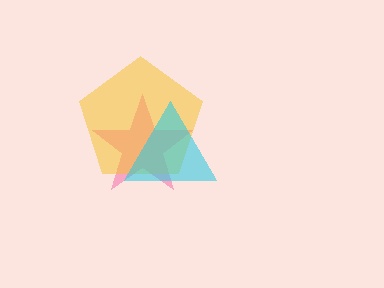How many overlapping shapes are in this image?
There are 3 overlapping shapes in the image.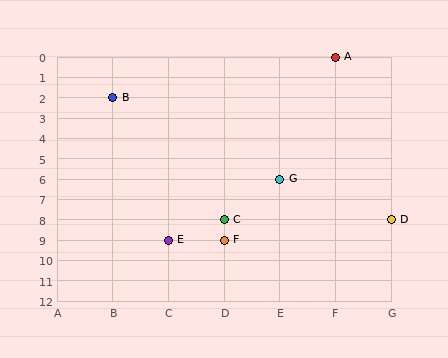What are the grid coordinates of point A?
Point A is at grid coordinates (F, 0).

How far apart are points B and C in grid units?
Points B and C are 2 columns and 6 rows apart (about 6.3 grid units diagonally).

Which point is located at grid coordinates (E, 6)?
Point G is at (E, 6).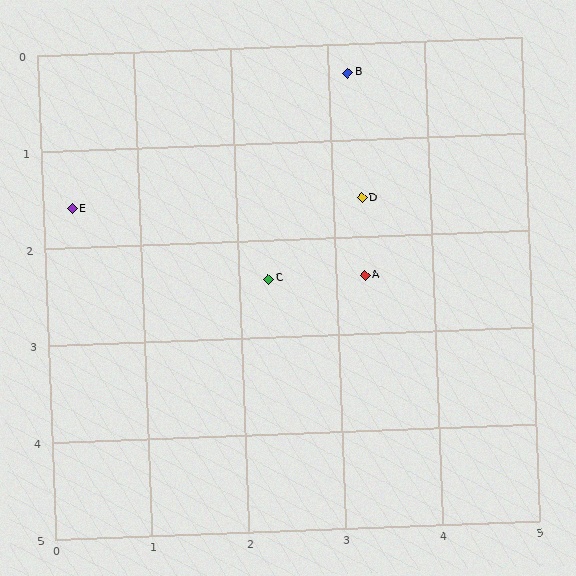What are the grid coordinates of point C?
Point C is at approximately (2.3, 2.4).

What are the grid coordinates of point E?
Point E is at approximately (0.3, 1.6).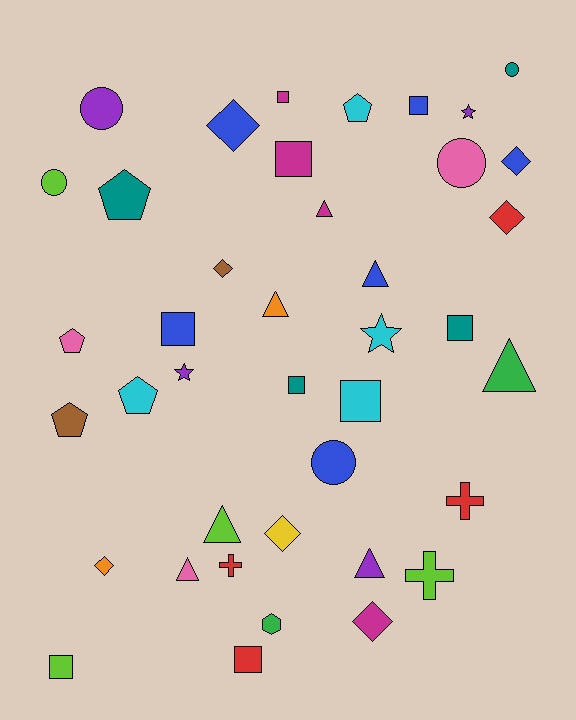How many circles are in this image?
There are 5 circles.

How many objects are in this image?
There are 40 objects.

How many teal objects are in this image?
There are 4 teal objects.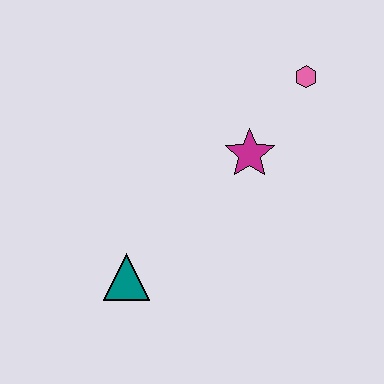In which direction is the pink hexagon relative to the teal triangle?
The pink hexagon is above the teal triangle.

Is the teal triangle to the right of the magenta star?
No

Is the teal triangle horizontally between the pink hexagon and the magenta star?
No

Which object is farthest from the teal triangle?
The pink hexagon is farthest from the teal triangle.